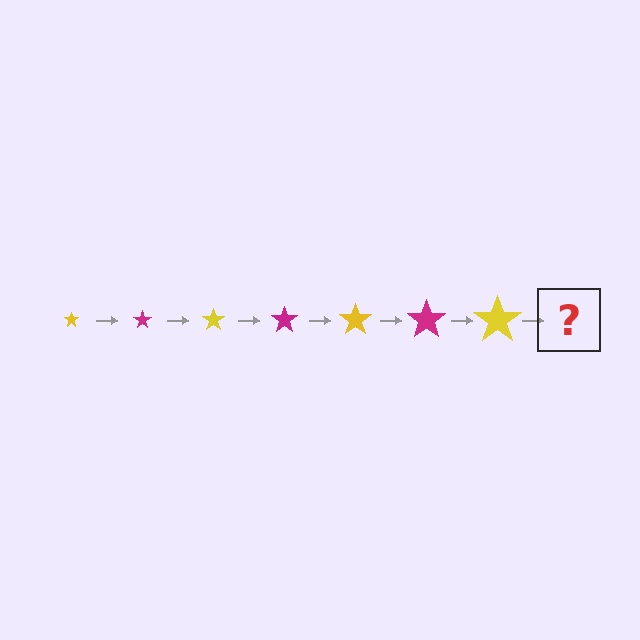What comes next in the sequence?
The next element should be a magenta star, larger than the previous one.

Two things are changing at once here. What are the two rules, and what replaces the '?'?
The two rules are that the star grows larger each step and the color cycles through yellow and magenta. The '?' should be a magenta star, larger than the previous one.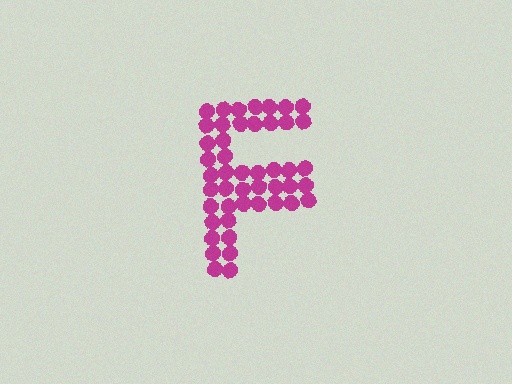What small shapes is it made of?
It is made of small circles.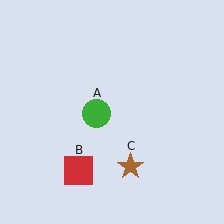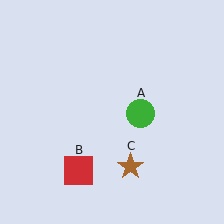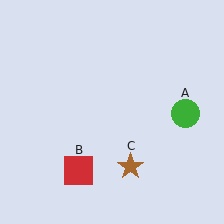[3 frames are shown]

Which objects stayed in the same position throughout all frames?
Red square (object B) and brown star (object C) remained stationary.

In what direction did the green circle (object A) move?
The green circle (object A) moved right.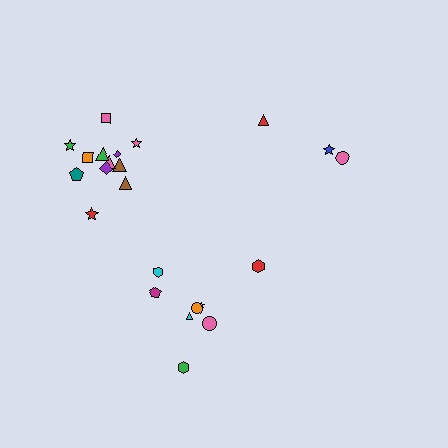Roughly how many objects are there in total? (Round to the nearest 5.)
Roughly 25 objects in total.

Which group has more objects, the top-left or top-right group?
The top-left group.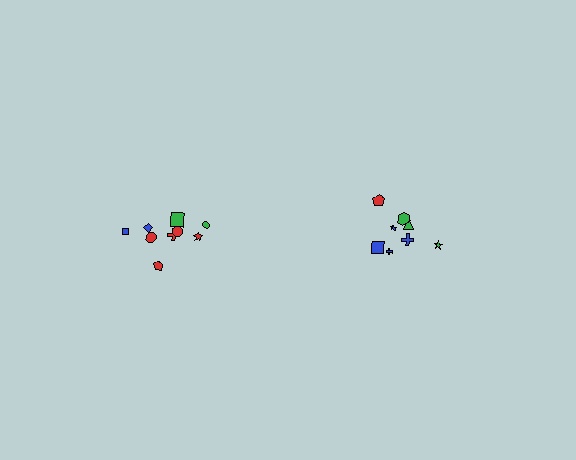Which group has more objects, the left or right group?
The left group.